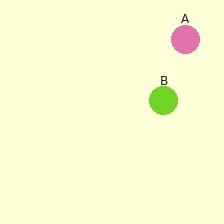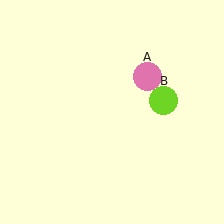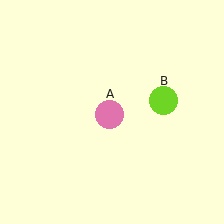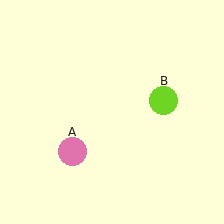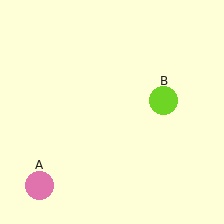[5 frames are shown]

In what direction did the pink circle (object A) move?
The pink circle (object A) moved down and to the left.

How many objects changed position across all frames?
1 object changed position: pink circle (object A).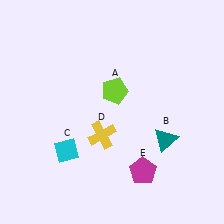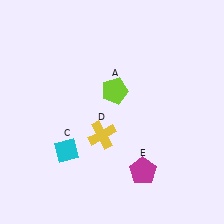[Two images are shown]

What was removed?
The teal triangle (B) was removed in Image 2.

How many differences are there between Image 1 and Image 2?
There is 1 difference between the two images.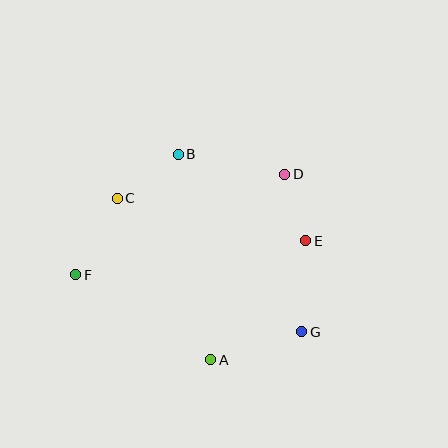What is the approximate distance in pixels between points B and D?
The distance between B and D is approximately 108 pixels.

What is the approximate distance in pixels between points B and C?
The distance between B and C is approximately 75 pixels.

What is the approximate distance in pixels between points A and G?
The distance between A and G is approximately 95 pixels.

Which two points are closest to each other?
Points D and E are closest to each other.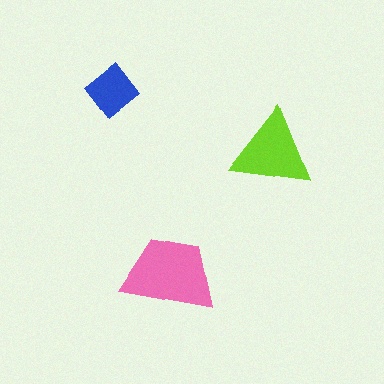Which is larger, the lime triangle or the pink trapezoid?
The pink trapezoid.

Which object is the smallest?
The blue diamond.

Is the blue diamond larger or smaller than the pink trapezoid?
Smaller.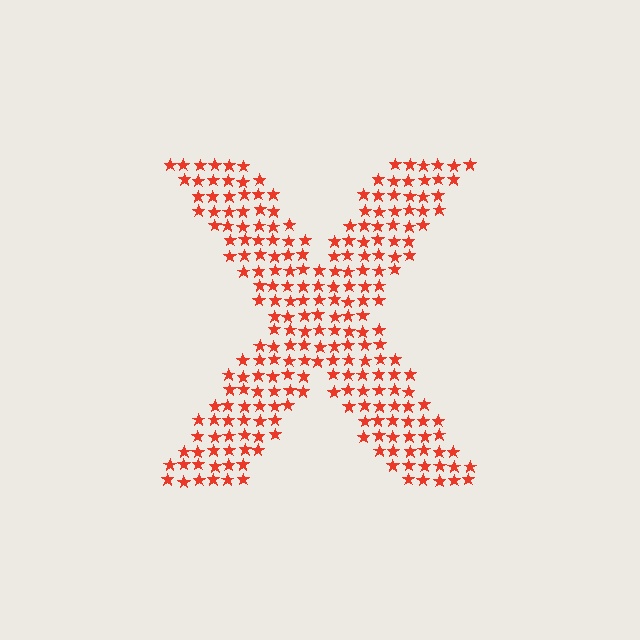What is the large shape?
The large shape is the letter X.